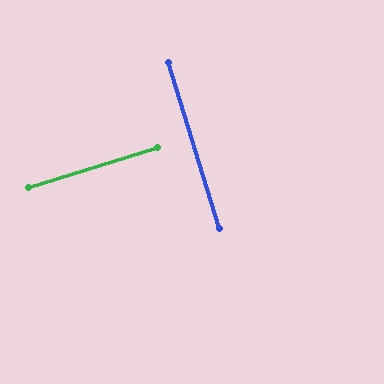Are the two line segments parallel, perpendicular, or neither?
Perpendicular — they meet at approximately 90°.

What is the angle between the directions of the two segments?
Approximately 90 degrees.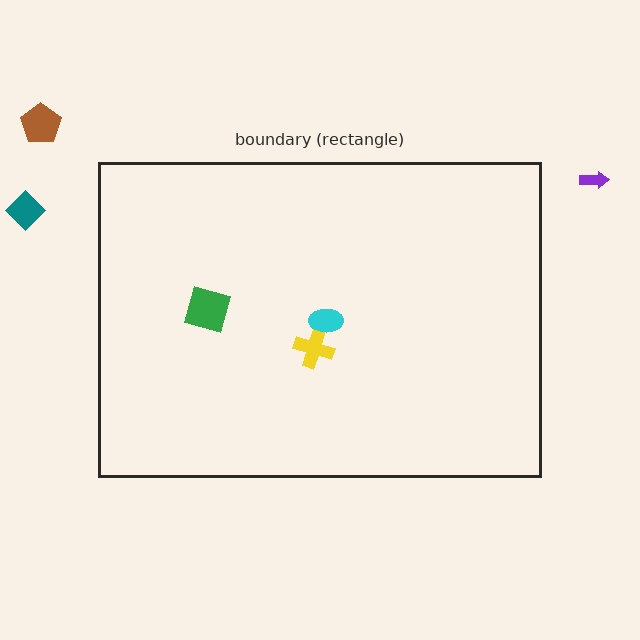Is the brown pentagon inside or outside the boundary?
Outside.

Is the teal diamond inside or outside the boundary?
Outside.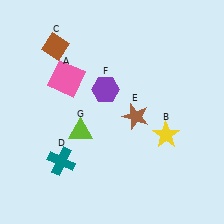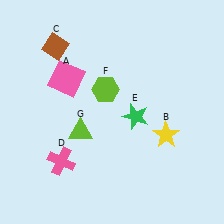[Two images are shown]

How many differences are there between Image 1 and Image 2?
There are 3 differences between the two images.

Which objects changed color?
D changed from teal to pink. E changed from brown to green. F changed from purple to lime.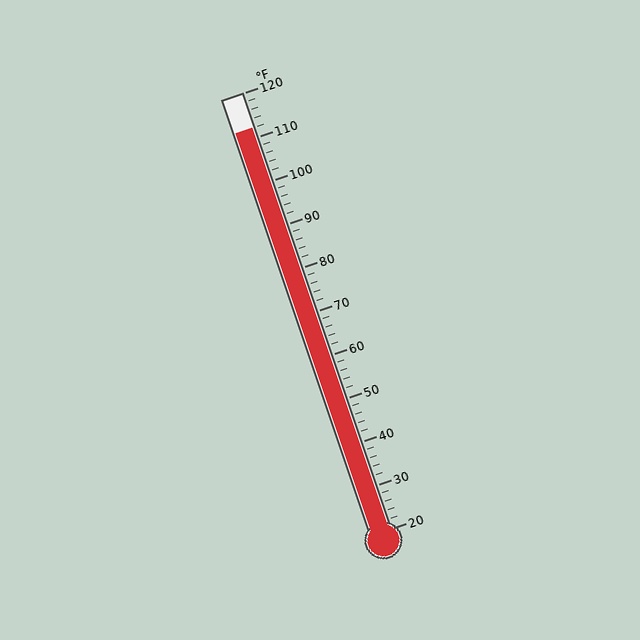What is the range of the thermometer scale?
The thermometer scale ranges from 20°F to 120°F.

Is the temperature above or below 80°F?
The temperature is above 80°F.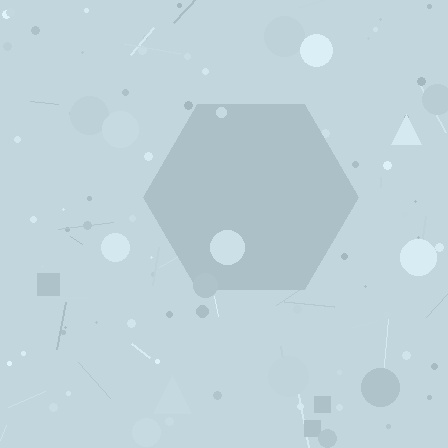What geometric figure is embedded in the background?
A hexagon is embedded in the background.